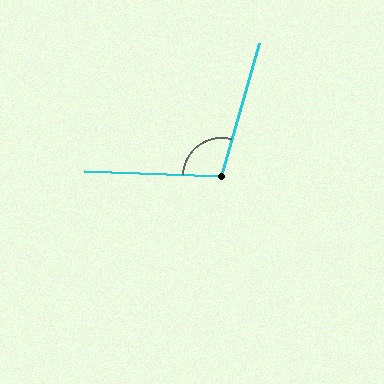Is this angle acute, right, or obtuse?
It is obtuse.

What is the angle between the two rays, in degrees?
Approximately 104 degrees.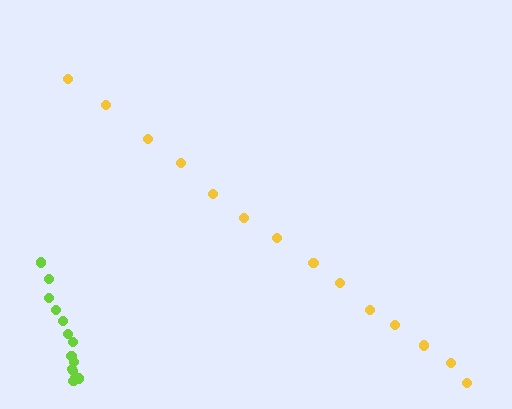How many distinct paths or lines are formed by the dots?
There are 2 distinct paths.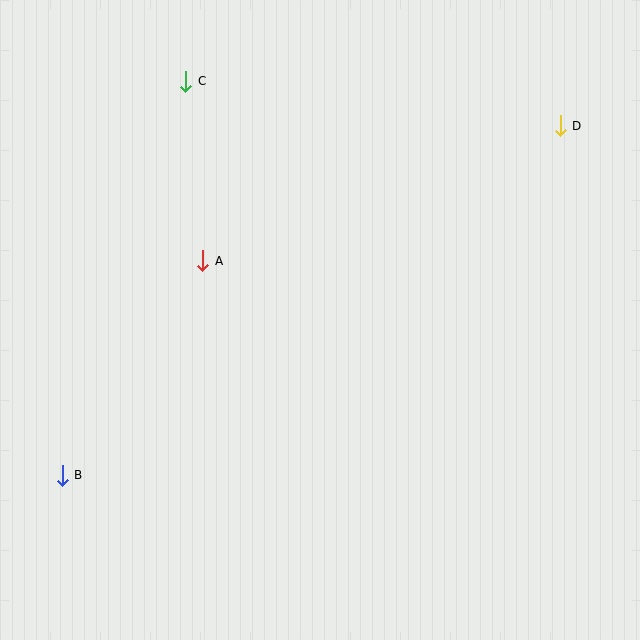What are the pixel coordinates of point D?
Point D is at (560, 126).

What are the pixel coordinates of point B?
Point B is at (62, 475).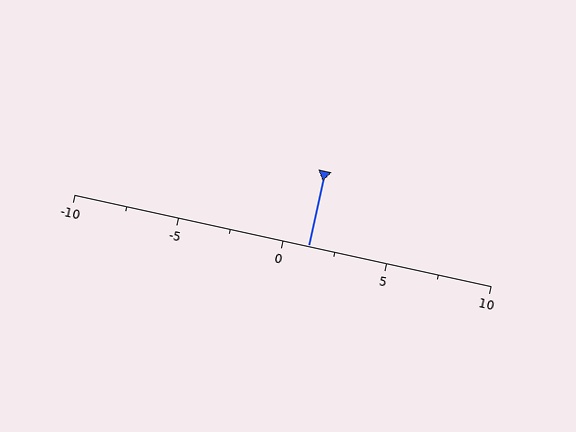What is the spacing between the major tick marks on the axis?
The major ticks are spaced 5 apart.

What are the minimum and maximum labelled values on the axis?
The axis runs from -10 to 10.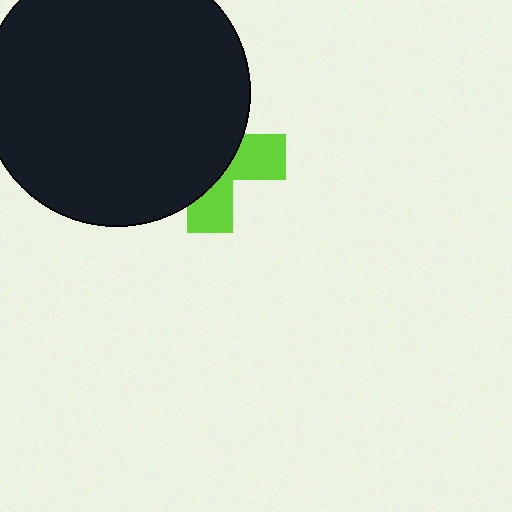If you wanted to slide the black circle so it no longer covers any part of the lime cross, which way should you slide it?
Slide it left — that is the most direct way to separate the two shapes.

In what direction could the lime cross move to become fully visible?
The lime cross could move right. That would shift it out from behind the black circle entirely.